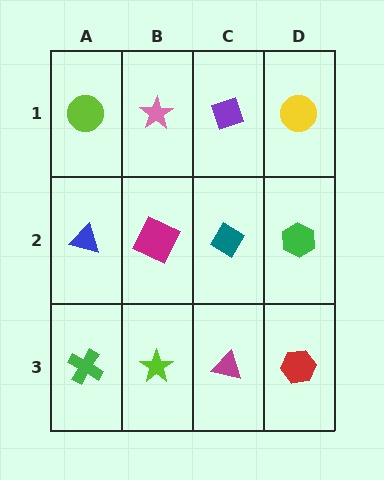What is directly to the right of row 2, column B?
A teal diamond.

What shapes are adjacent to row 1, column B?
A magenta square (row 2, column B), a lime circle (row 1, column A), a purple diamond (row 1, column C).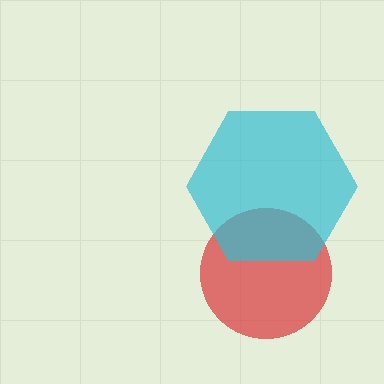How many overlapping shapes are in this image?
There are 2 overlapping shapes in the image.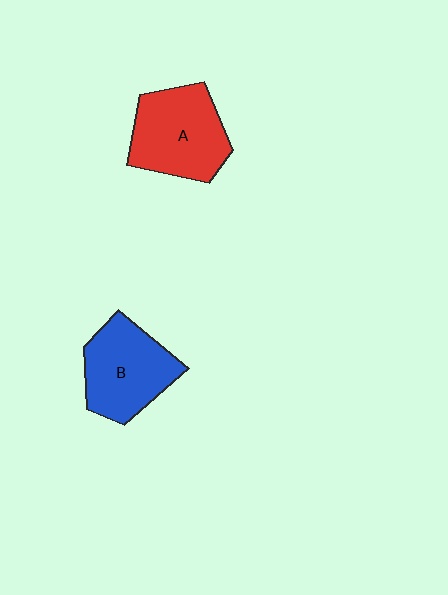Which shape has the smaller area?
Shape B (blue).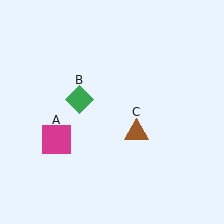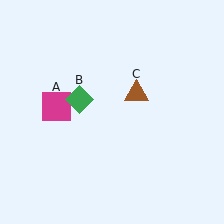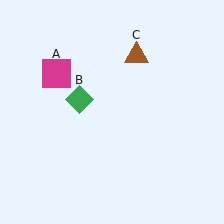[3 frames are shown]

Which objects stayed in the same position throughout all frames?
Green diamond (object B) remained stationary.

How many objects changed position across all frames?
2 objects changed position: magenta square (object A), brown triangle (object C).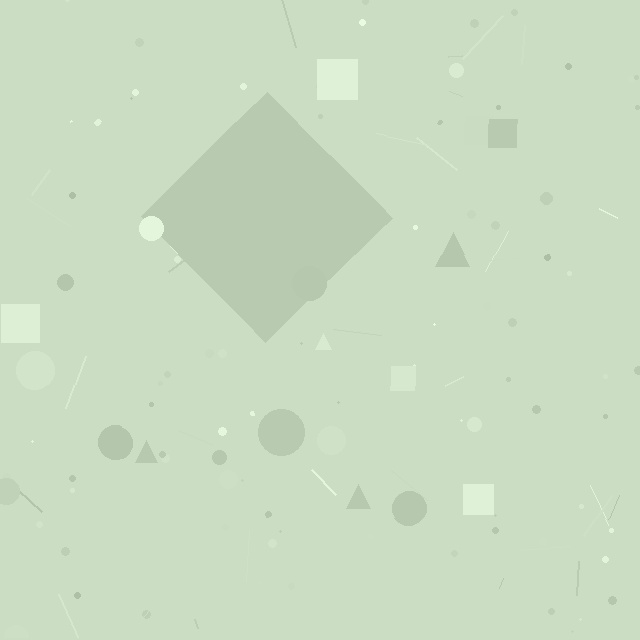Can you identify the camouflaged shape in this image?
The camouflaged shape is a diamond.